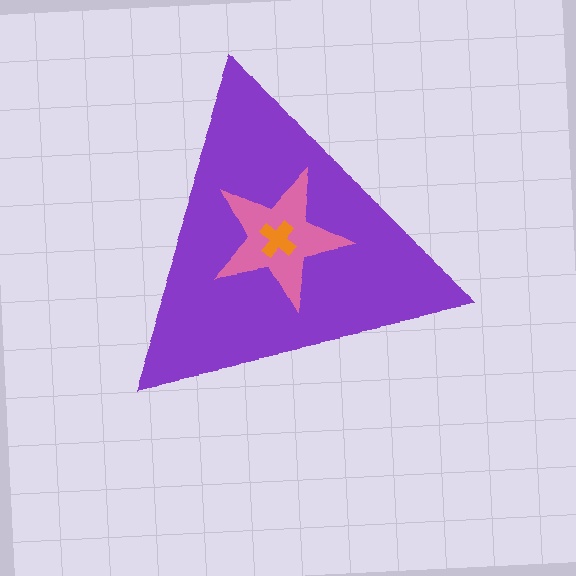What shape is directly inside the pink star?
The orange cross.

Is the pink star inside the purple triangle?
Yes.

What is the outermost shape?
The purple triangle.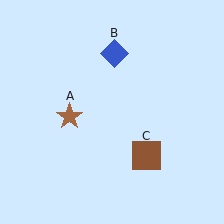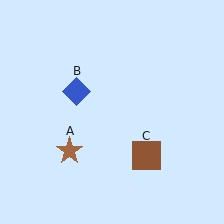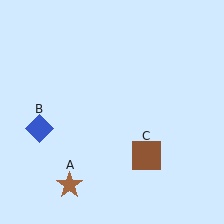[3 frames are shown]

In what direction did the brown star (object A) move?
The brown star (object A) moved down.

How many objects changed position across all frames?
2 objects changed position: brown star (object A), blue diamond (object B).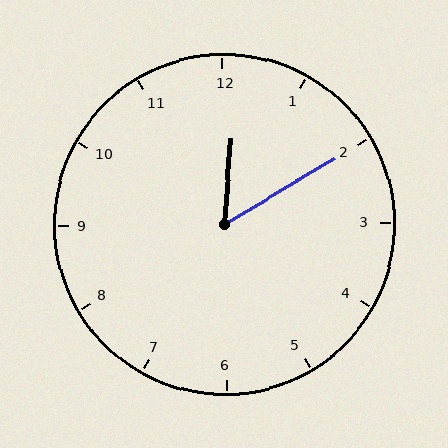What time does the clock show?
12:10.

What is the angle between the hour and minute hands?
Approximately 55 degrees.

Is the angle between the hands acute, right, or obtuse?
It is acute.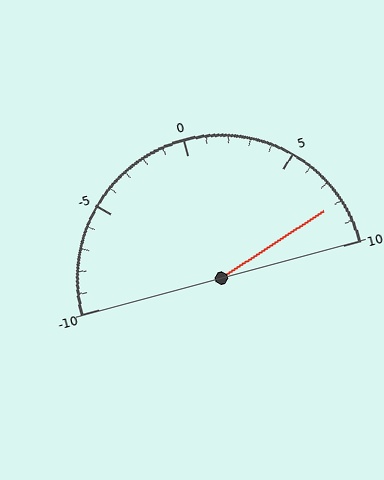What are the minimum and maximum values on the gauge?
The gauge ranges from -10 to 10.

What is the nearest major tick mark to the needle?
The nearest major tick mark is 10.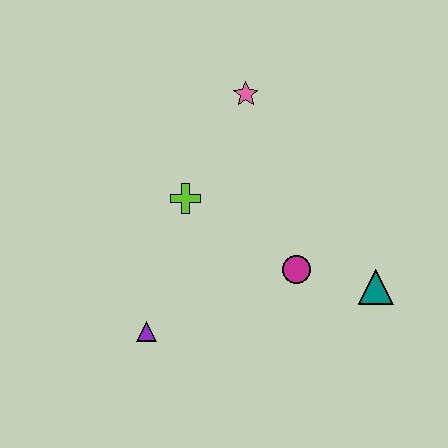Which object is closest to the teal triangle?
The magenta circle is closest to the teal triangle.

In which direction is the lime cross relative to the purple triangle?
The lime cross is above the purple triangle.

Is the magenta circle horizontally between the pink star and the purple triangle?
No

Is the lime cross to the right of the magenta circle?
No